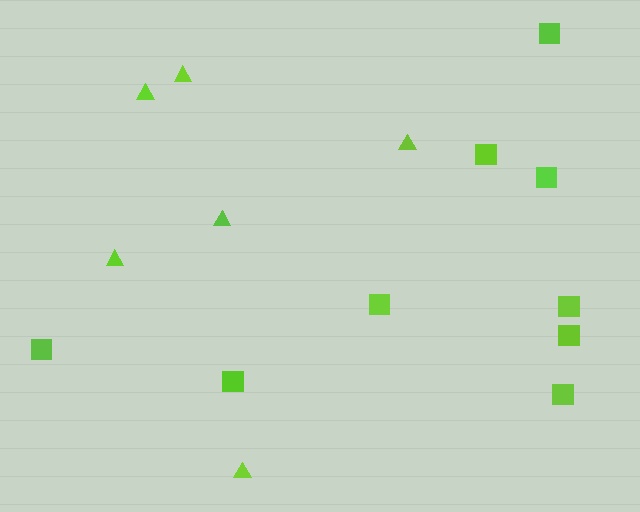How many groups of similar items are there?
There are 2 groups: one group of squares (9) and one group of triangles (6).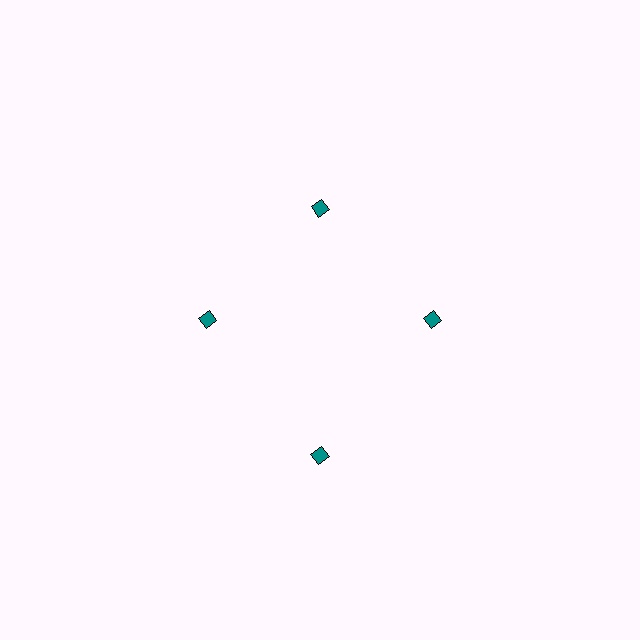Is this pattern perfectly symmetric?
No. The 4 teal diamonds are arranged in a ring, but one element near the 6 o'clock position is pushed outward from the center, breaking the 4-fold rotational symmetry.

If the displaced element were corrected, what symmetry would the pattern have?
It would have 4-fold rotational symmetry — the pattern would map onto itself every 90 degrees.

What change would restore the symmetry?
The symmetry would be restored by moving it inward, back onto the ring so that all 4 diamonds sit at equal angles and equal distance from the center.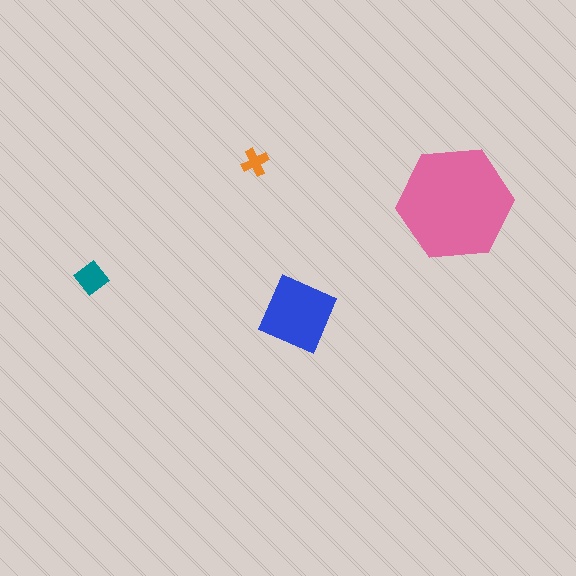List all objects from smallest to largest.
The orange cross, the teal diamond, the blue square, the pink hexagon.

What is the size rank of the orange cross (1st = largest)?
4th.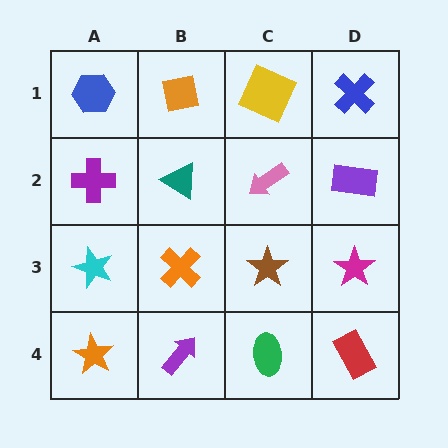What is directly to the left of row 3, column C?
An orange cross.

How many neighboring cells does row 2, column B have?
4.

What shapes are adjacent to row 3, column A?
A purple cross (row 2, column A), an orange star (row 4, column A), an orange cross (row 3, column B).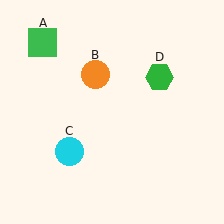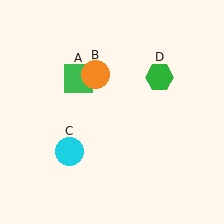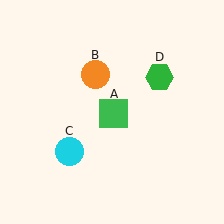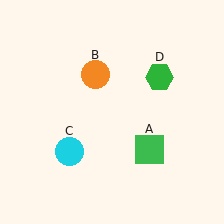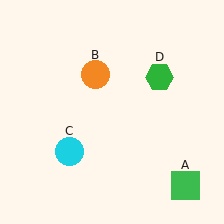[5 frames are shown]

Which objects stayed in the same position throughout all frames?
Orange circle (object B) and cyan circle (object C) and green hexagon (object D) remained stationary.